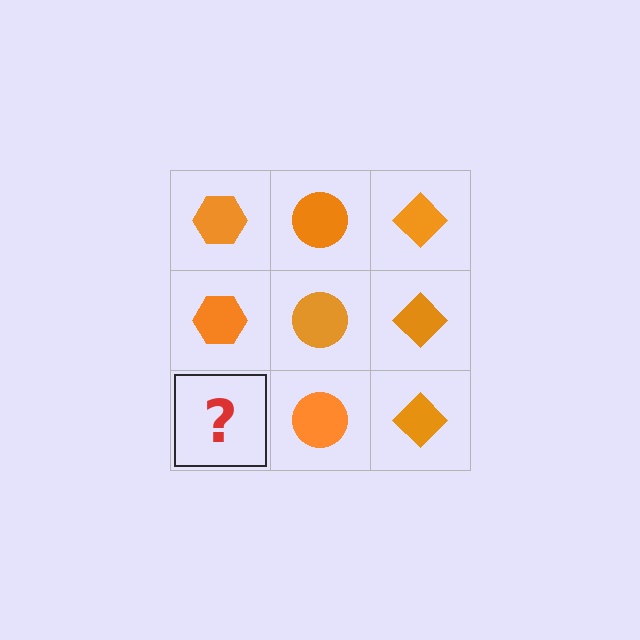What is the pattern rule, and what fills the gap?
The rule is that each column has a consistent shape. The gap should be filled with an orange hexagon.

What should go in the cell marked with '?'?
The missing cell should contain an orange hexagon.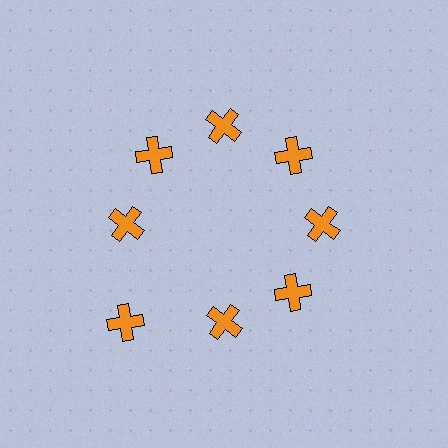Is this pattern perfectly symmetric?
No. The 8 orange crosses are arranged in a ring, but one element near the 8 o'clock position is pushed outward from the center, breaking the 8-fold rotational symmetry.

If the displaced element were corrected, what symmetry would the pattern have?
It would have 8-fold rotational symmetry — the pattern would map onto itself every 45 degrees.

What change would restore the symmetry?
The symmetry would be restored by moving it inward, back onto the ring so that all 8 crosses sit at equal angles and equal distance from the center.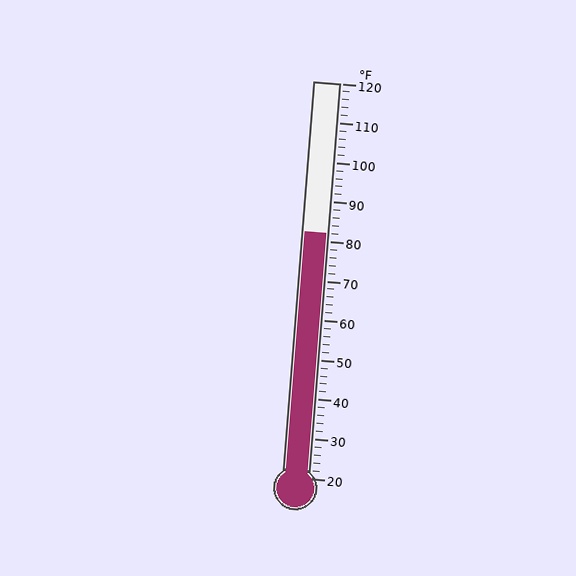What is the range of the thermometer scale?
The thermometer scale ranges from 20°F to 120°F.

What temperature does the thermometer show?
The thermometer shows approximately 82°F.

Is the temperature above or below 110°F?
The temperature is below 110°F.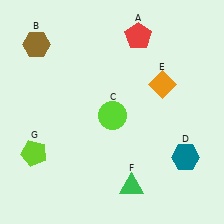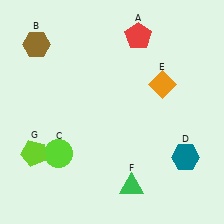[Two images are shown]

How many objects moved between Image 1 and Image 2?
1 object moved between the two images.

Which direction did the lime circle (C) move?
The lime circle (C) moved left.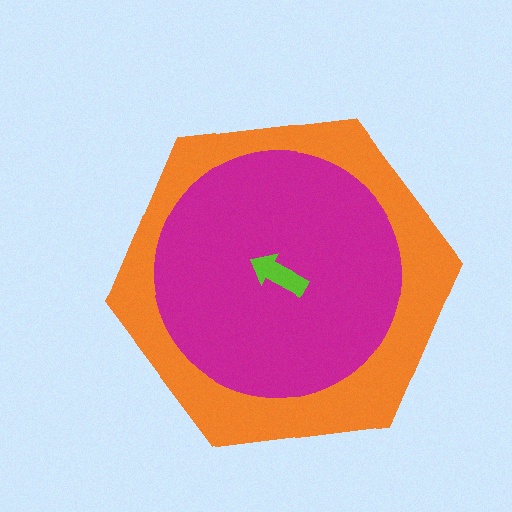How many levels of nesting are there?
3.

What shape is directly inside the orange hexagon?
The magenta circle.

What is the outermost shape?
The orange hexagon.